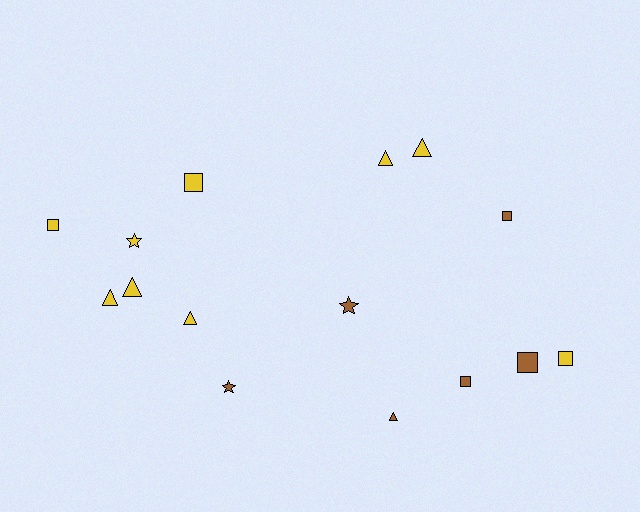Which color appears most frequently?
Yellow, with 9 objects.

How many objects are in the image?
There are 15 objects.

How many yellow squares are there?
There are 3 yellow squares.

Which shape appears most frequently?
Square, with 6 objects.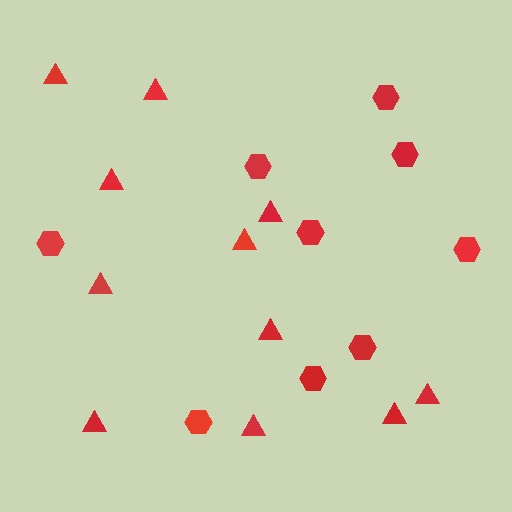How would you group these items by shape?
There are 2 groups: one group of hexagons (9) and one group of triangles (11).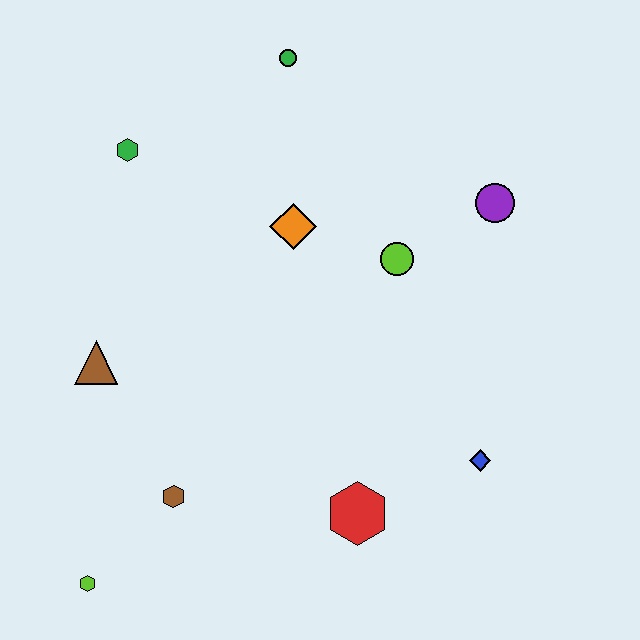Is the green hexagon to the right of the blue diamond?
No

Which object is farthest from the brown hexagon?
The green circle is farthest from the brown hexagon.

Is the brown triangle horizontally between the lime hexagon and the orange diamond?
Yes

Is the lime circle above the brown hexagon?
Yes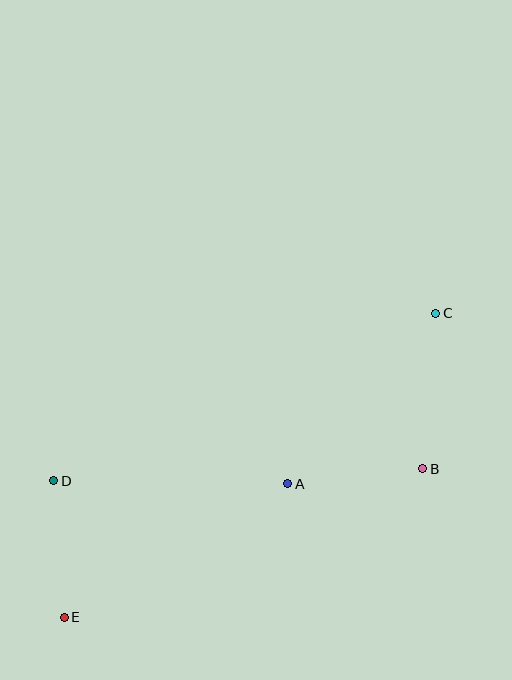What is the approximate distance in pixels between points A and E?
The distance between A and E is approximately 260 pixels.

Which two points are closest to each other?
Points A and B are closest to each other.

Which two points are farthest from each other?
Points C and E are farthest from each other.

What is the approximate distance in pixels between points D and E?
The distance between D and E is approximately 137 pixels.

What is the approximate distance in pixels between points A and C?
The distance between A and C is approximately 226 pixels.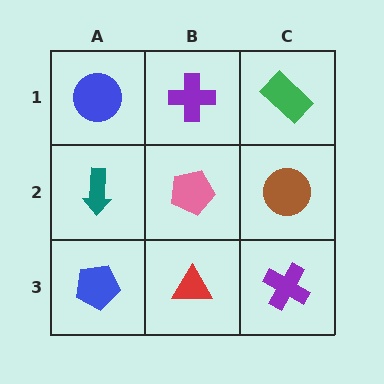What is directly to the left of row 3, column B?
A blue pentagon.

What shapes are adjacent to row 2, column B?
A purple cross (row 1, column B), a red triangle (row 3, column B), a teal arrow (row 2, column A), a brown circle (row 2, column C).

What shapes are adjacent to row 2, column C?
A green rectangle (row 1, column C), a purple cross (row 3, column C), a pink pentagon (row 2, column B).